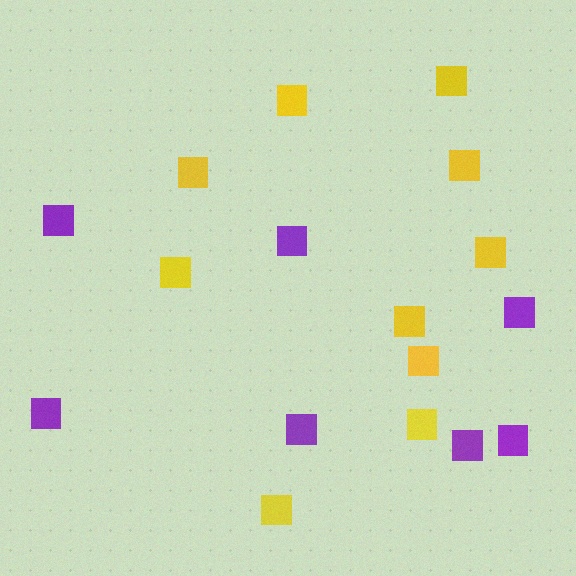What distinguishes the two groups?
There are 2 groups: one group of purple squares (7) and one group of yellow squares (10).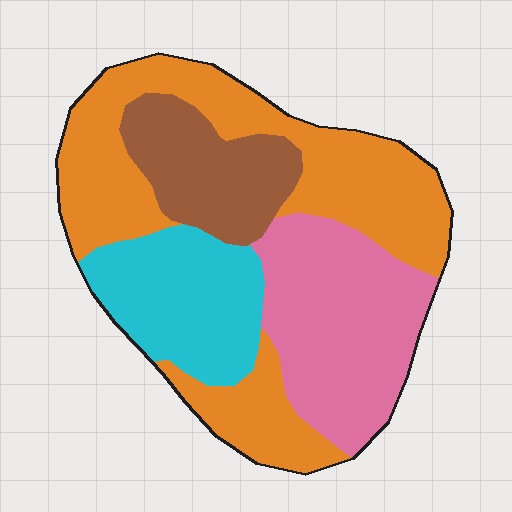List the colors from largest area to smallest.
From largest to smallest: orange, pink, cyan, brown.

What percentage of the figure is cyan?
Cyan covers 18% of the figure.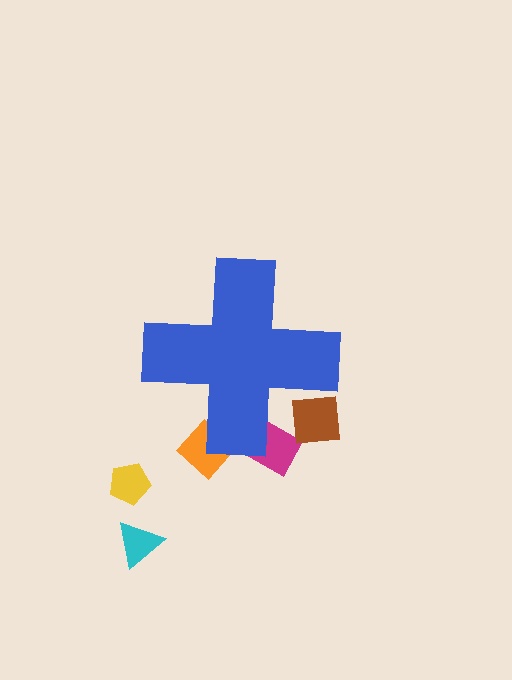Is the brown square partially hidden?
Yes, the brown square is partially hidden behind the blue cross.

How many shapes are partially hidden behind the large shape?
3 shapes are partially hidden.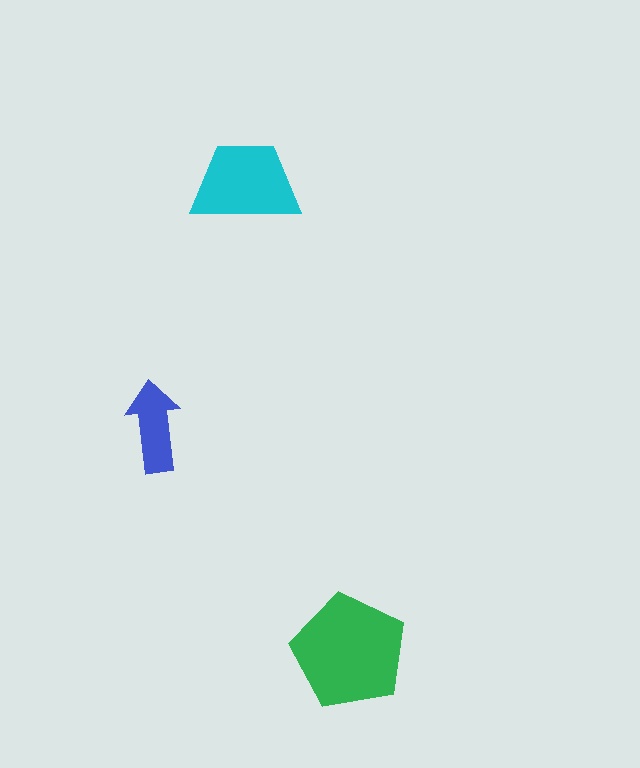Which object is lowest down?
The green pentagon is bottommost.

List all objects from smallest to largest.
The blue arrow, the cyan trapezoid, the green pentagon.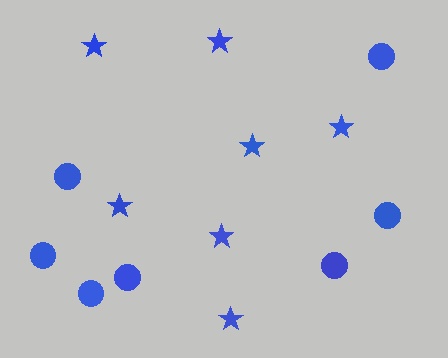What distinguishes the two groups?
There are 2 groups: one group of stars (7) and one group of circles (7).